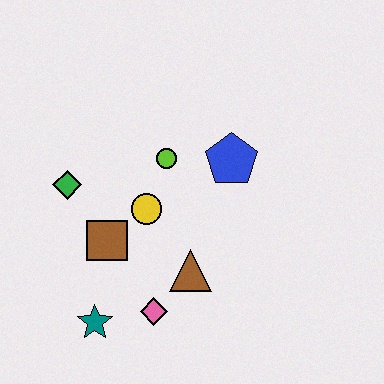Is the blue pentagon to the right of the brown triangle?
Yes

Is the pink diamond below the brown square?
Yes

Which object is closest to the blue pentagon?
The lime circle is closest to the blue pentagon.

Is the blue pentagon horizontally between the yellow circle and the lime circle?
No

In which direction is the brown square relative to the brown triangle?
The brown square is to the left of the brown triangle.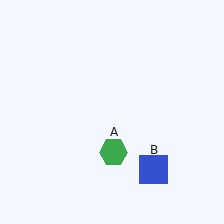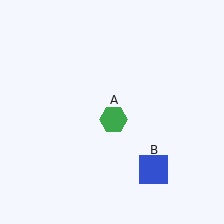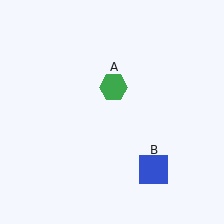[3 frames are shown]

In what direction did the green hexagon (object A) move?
The green hexagon (object A) moved up.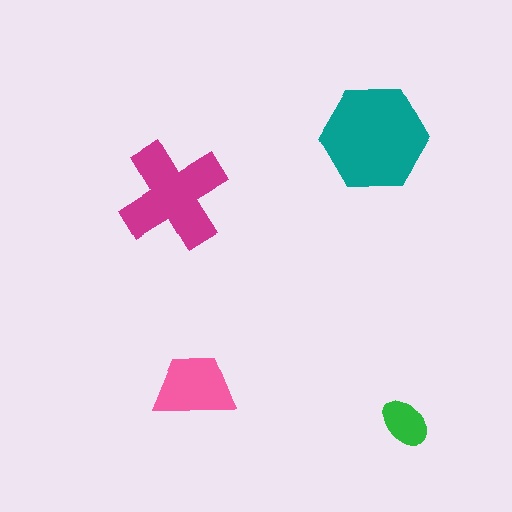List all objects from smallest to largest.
The green ellipse, the pink trapezoid, the magenta cross, the teal hexagon.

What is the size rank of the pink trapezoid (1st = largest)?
3rd.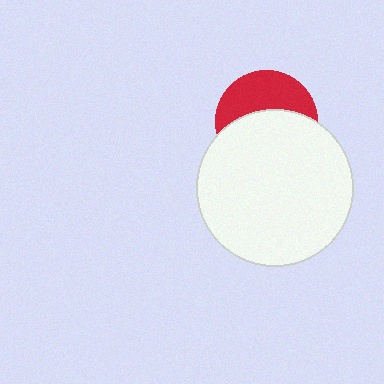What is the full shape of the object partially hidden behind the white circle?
The partially hidden object is a red circle.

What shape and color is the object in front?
The object in front is a white circle.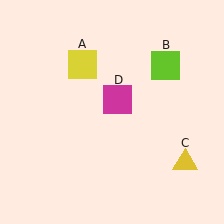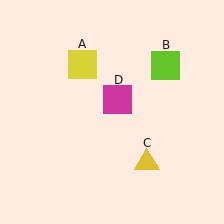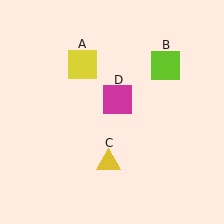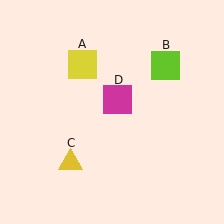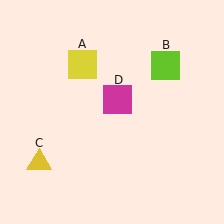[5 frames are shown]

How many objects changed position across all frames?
1 object changed position: yellow triangle (object C).